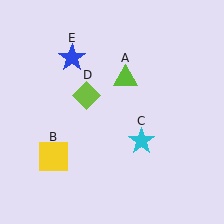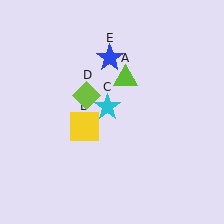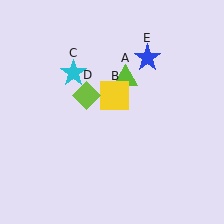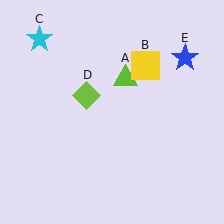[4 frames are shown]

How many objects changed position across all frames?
3 objects changed position: yellow square (object B), cyan star (object C), blue star (object E).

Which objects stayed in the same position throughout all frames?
Lime triangle (object A) and lime diamond (object D) remained stationary.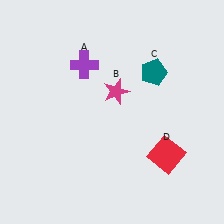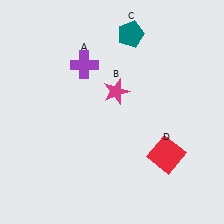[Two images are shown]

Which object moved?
The teal pentagon (C) moved up.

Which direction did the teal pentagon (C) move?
The teal pentagon (C) moved up.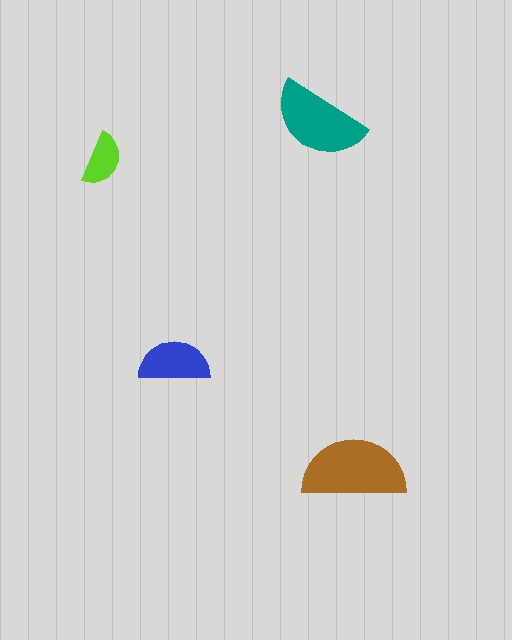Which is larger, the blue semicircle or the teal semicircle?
The teal one.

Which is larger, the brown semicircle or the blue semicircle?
The brown one.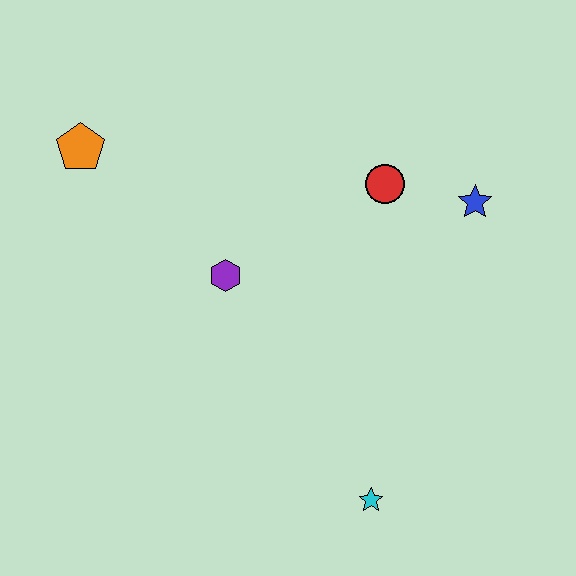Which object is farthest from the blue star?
The orange pentagon is farthest from the blue star.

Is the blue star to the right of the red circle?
Yes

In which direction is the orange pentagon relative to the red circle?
The orange pentagon is to the left of the red circle.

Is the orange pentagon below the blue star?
No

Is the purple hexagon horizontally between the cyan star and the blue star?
No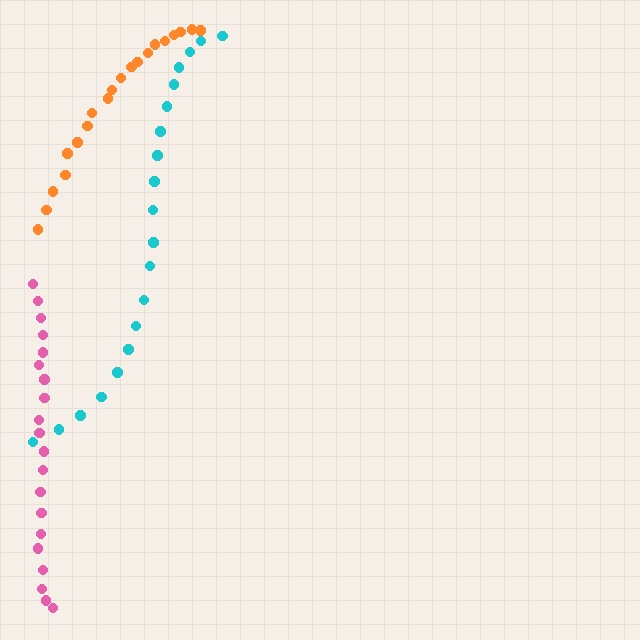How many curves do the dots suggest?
There are 3 distinct paths.